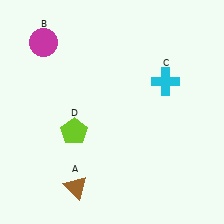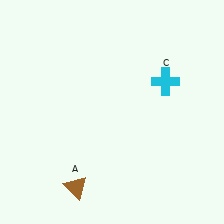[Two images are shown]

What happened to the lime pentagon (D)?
The lime pentagon (D) was removed in Image 2. It was in the bottom-left area of Image 1.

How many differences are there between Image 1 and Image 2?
There are 2 differences between the two images.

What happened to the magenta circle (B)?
The magenta circle (B) was removed in Image 2. It was in the top-left area of Image 1.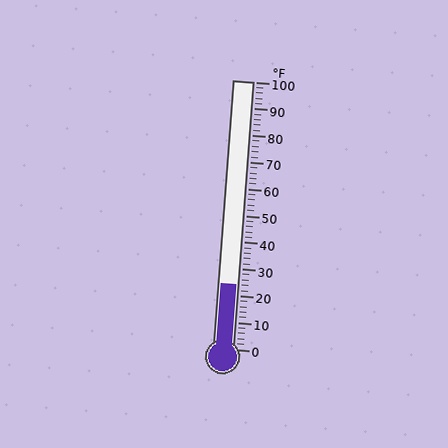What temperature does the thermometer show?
The thermometer shows approximately 24°F.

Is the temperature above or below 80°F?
The temperature is below 80°F.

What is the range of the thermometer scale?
The thermometer scale ranges from 0°F to 100°F.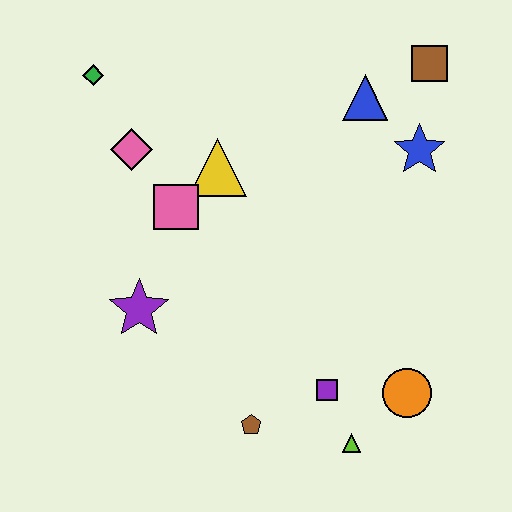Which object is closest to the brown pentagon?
The purple square is closest to the brown pentagon.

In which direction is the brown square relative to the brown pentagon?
The brown square is above the brown pentagon.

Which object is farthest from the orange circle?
The green diamond is farthest from the orange circle.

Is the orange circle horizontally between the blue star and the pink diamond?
Yes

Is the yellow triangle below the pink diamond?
Yes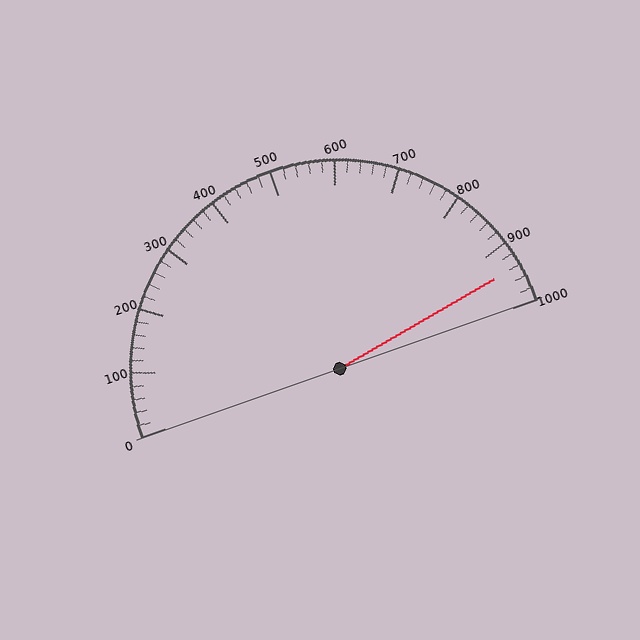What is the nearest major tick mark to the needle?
The nearest major tick mark is 900.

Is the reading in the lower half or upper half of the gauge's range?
The reading is in the upper half of the range (0 to 1000).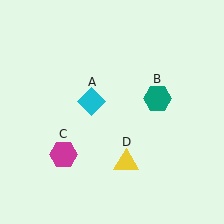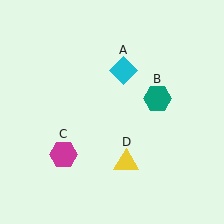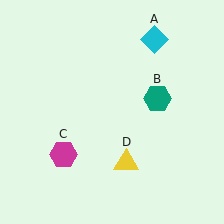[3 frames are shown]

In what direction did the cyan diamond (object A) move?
The cyan diamond (object A) moved up and to the right.